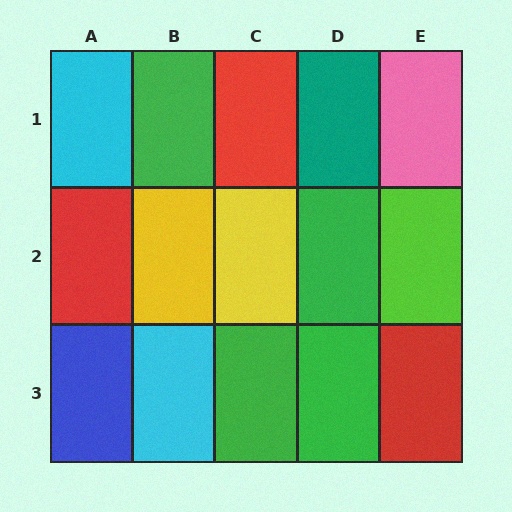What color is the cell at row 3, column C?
Green.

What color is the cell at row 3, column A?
Blue.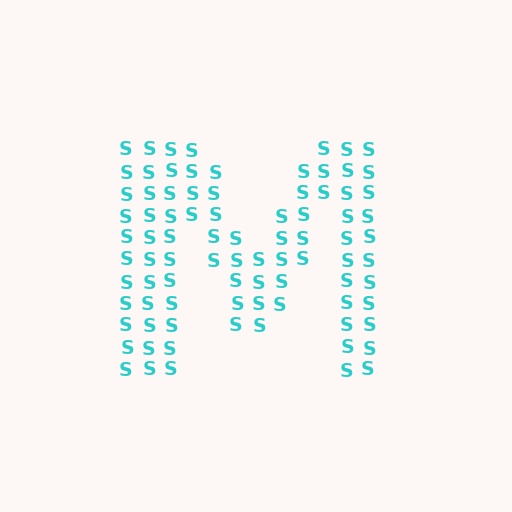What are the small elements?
The small elements are letter S's.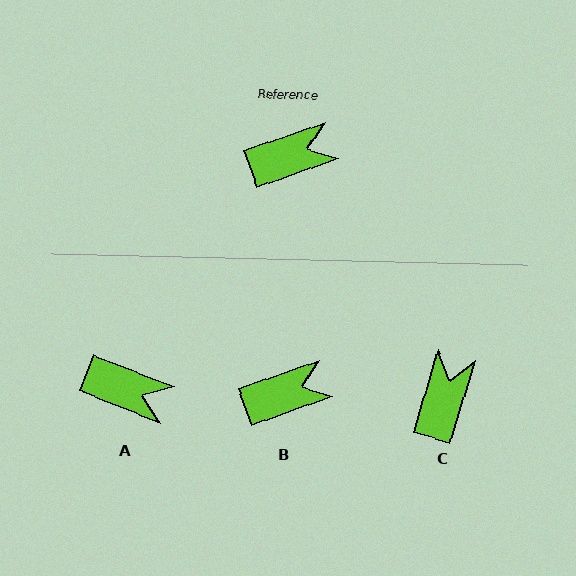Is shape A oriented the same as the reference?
No, it is off by about 41 degrees.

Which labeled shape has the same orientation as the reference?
B.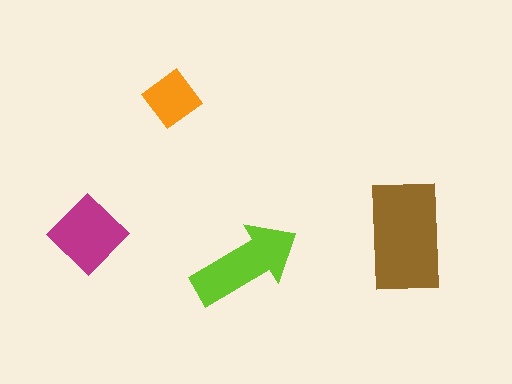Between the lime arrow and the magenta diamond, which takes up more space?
The lime arrow.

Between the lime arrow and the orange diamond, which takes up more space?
The lime arrow.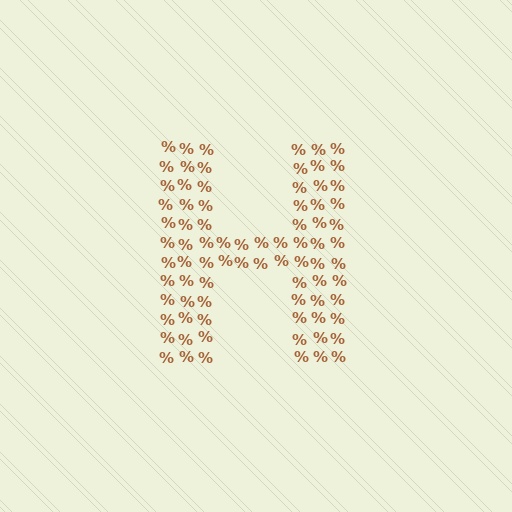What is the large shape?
The large shape is the letter H.